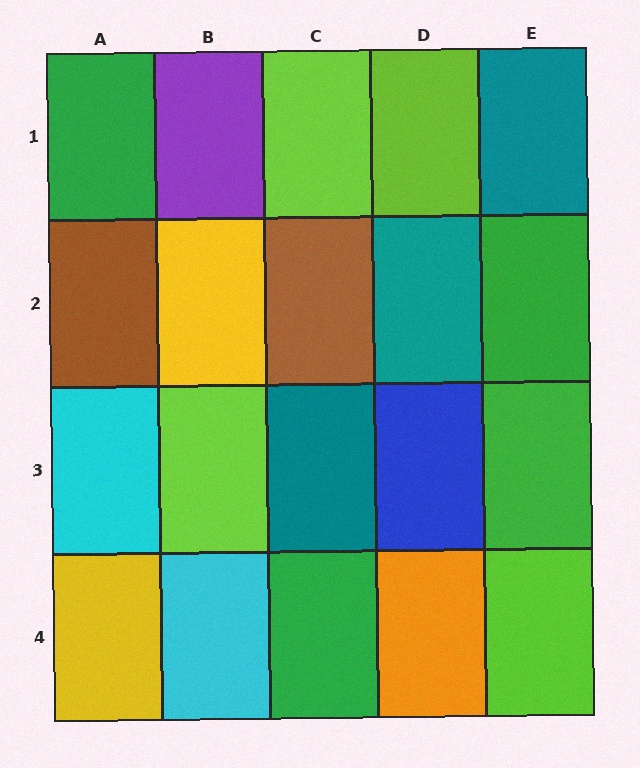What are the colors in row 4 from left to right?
Yellow, cyan, green, orange, lime.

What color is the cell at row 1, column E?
Teal.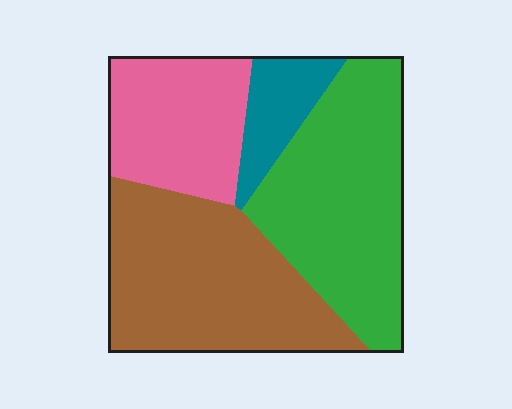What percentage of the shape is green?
Green takes up about one third (1/3) of the shape.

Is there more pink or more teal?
Pink.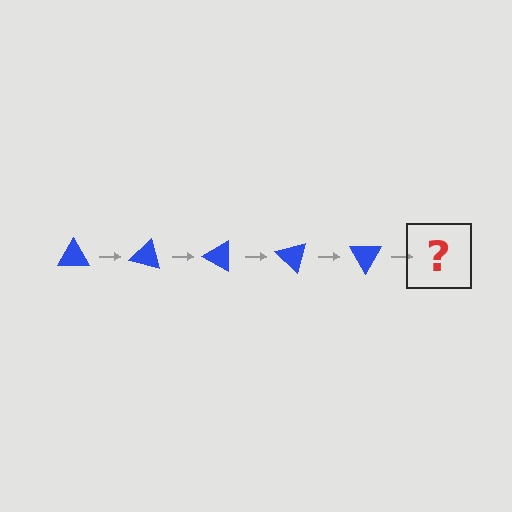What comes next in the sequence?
The next element should be a blue triangle rotated 75 degrees.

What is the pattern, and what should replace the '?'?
The pattern is that the triangle rotates 15 degrees each step. The '?' should be a blue triangle rotated 75 degrees.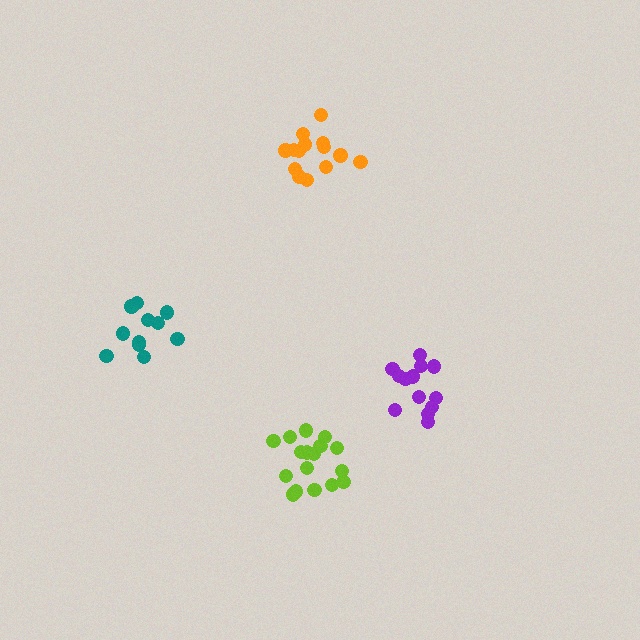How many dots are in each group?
Group 1: 13 dots, Group 2: 17 dots, Group 3: 11 dots, Group 4: 14 dots (55 total).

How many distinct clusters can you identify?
There are 4 distinct clusters.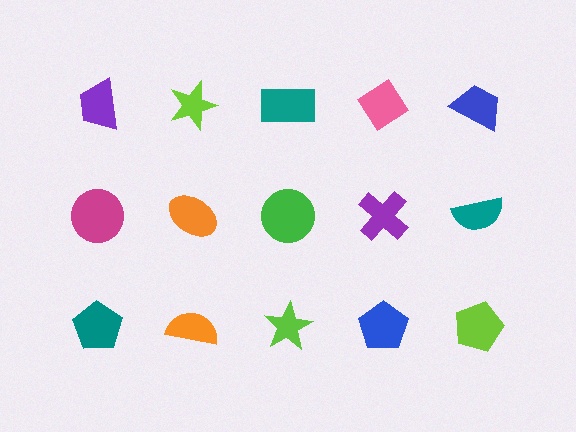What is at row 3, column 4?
A blue pentagon.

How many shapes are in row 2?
5 shapes.